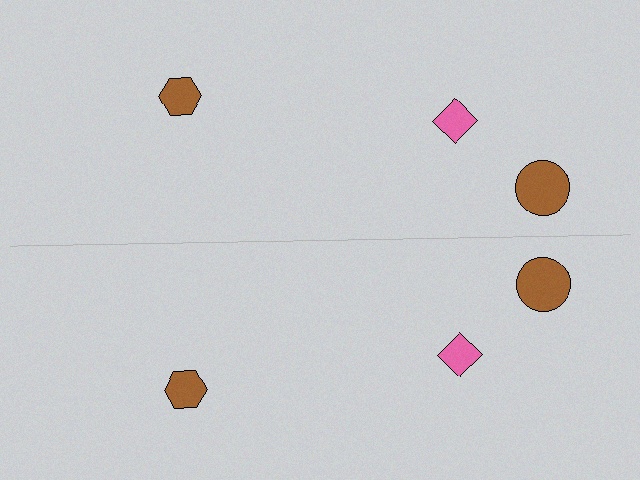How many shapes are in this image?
There are 6 shapes in this image.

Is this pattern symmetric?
Yes, this pattern has bilateral (reflection) symmetry.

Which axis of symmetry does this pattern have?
The pattern has a horizontal axis of symmetry running through the center of the image.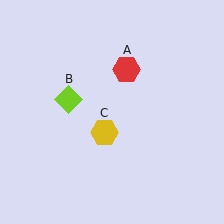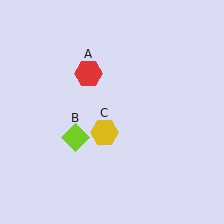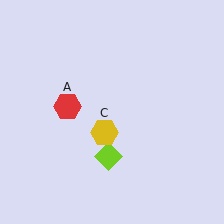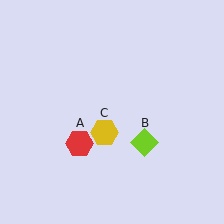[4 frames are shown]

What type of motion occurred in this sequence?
The red hexagon (object A), lime diamond (object B) rotated counterclockwise around the center of the scene.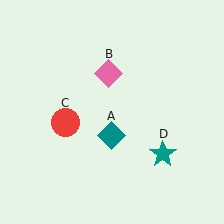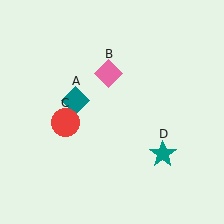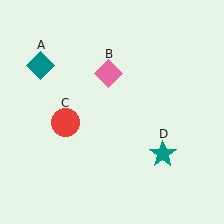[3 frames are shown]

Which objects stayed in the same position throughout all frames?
Pink diamond (object B) and red circle (object C) and teal star (object D) remained stationary.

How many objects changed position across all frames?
1 object changed position: teal diamond (object A).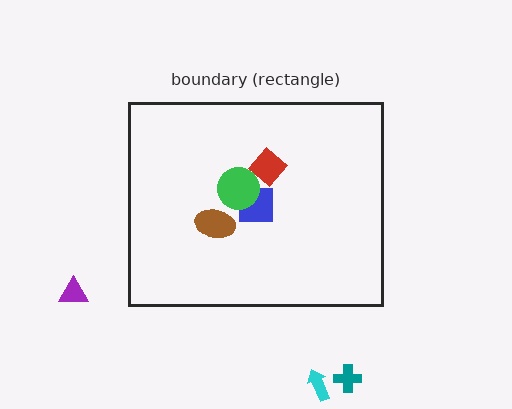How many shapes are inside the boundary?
4 inside, 3 outside.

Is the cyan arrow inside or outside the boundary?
Outside.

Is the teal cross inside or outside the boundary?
Outside.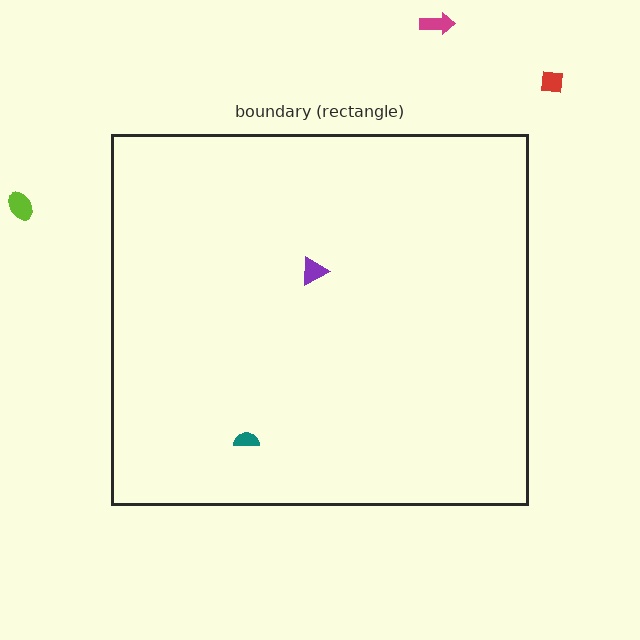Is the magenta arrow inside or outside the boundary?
Outside.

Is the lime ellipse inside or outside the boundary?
Outside.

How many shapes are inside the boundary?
2 inside, 3 outside.